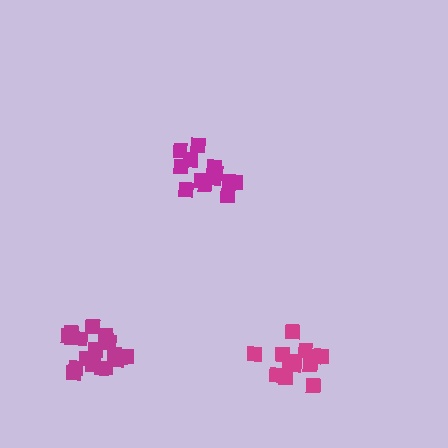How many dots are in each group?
Group 1: 19 dots, Group 2: 13 dots, Group 3: 14 dots (46 total).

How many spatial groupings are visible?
There are 3 spatial groupings.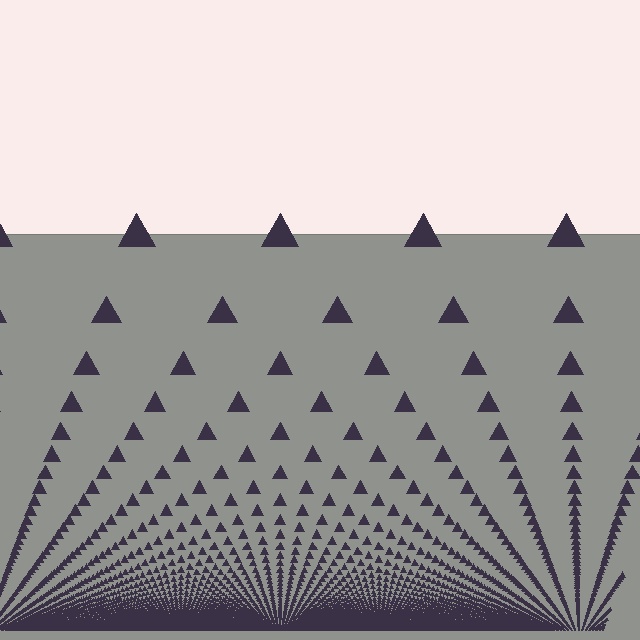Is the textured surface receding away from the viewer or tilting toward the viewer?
The surface appears to tilt toward the viewer. Texture elements get larger and sparser toward the top.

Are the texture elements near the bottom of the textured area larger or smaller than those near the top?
Smaller. The gradient is inverted — elements near the bottom are smaller and denser.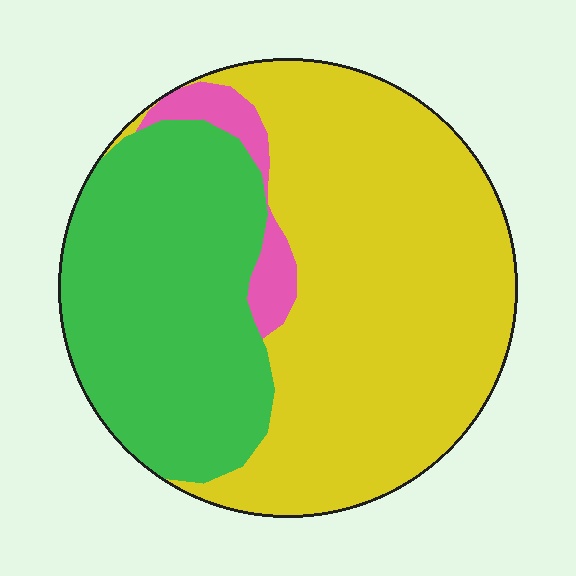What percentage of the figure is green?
Green covers 37% of the figure.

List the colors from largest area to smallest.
From largest to smallest: yellow, green, pink.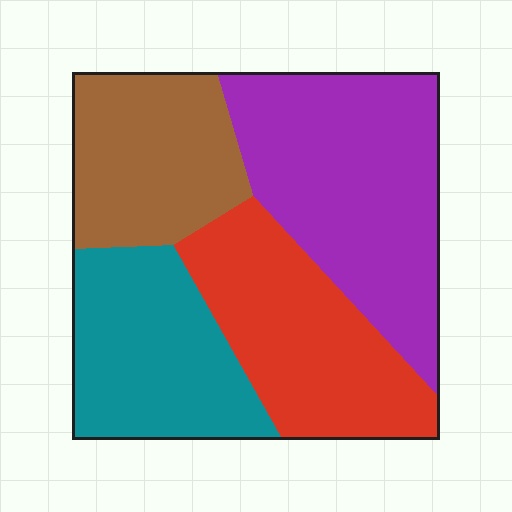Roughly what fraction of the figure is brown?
Brown takes up about one fifth (1/5) of the figure.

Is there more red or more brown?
Red.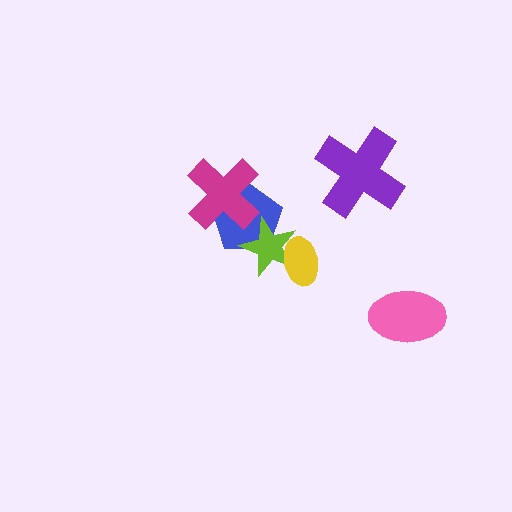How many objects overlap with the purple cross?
0 objects overlap with the purple cross.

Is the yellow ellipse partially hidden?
No, no other shape covers it.